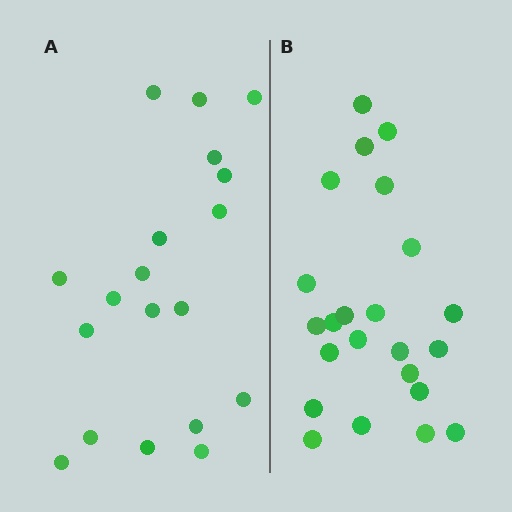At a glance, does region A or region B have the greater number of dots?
Region B (the right region) has more dots.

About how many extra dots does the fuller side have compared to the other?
Region B has about 4 more dots than region A.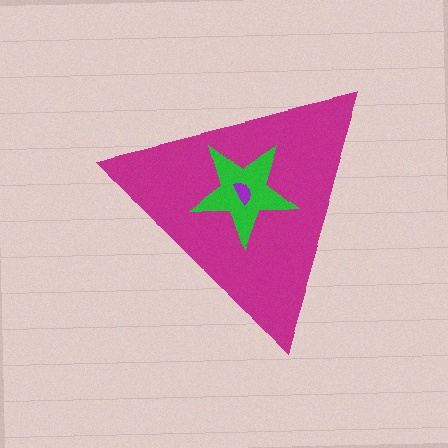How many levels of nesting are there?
3.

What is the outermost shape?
The magenta triangle.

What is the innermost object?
The purple semicircle.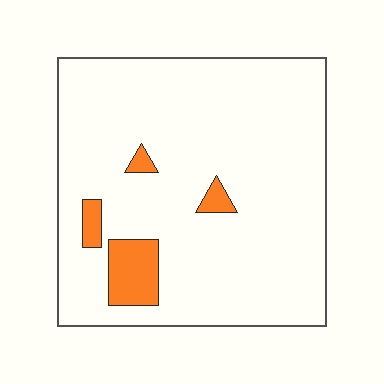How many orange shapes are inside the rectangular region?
4.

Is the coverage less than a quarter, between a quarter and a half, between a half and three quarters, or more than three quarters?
Less than a quarter.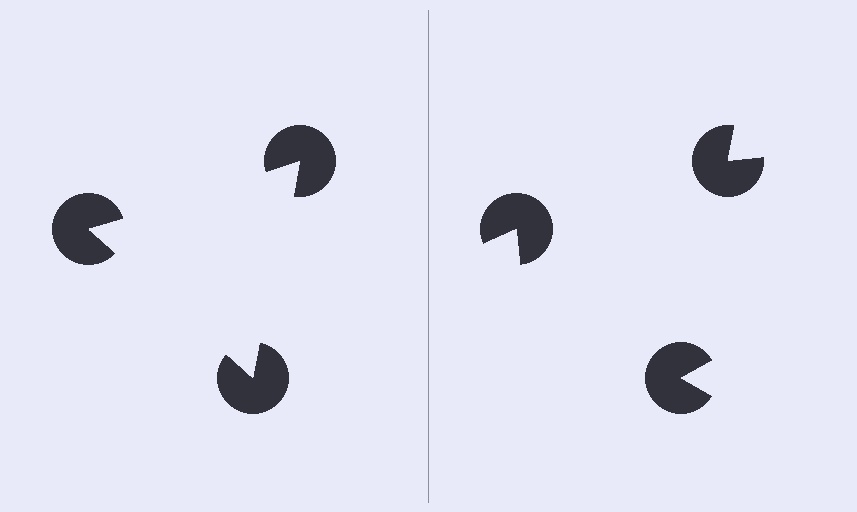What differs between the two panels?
The pac-man discs are positioned identically on both sides; only the wedge orientations differ. On the left they align to a triangle; on the right they are misaligned.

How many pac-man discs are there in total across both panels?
6 — 3 on each side.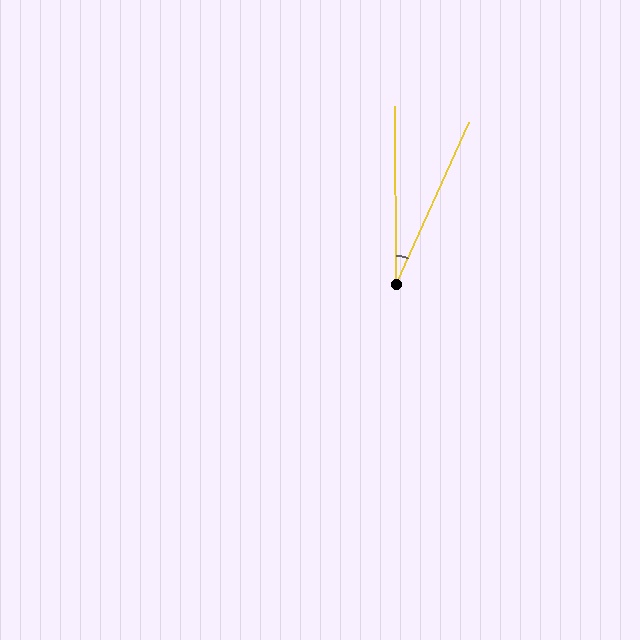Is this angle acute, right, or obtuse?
It is acute.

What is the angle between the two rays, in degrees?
Approximately 25 degrees.